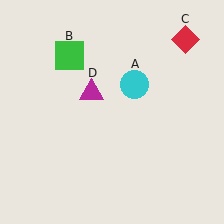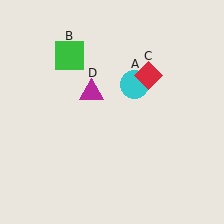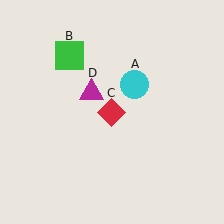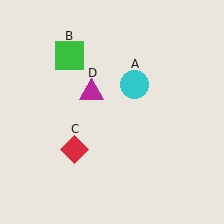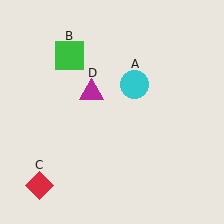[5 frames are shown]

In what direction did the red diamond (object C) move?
The red diamond (object C) moved down and to the left.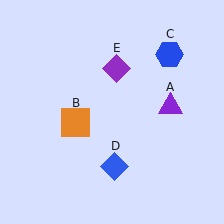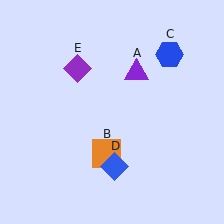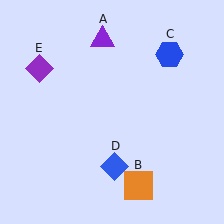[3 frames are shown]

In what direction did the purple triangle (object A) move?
The purple triangle (object A) moved up and to the left.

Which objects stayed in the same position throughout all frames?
Blue hexagon (object C) and blue diamond (object D) remained stationary.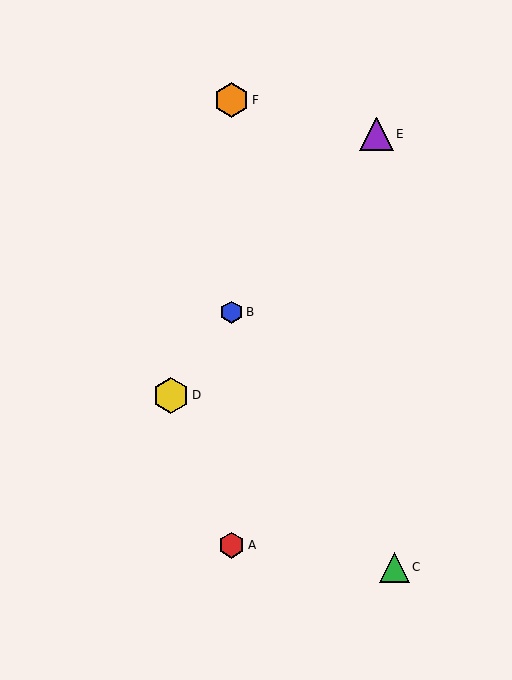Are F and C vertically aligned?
No, F is at x≈232 and C is at x≈394.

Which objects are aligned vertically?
Objects A, B, F are aligned vertically.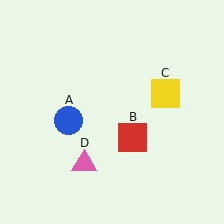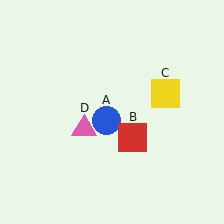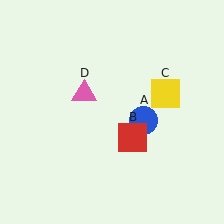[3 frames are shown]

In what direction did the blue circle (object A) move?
The blue circle (object A) moved right.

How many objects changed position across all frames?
2 objects changed position: blue circle (object A), pink triangle (object D).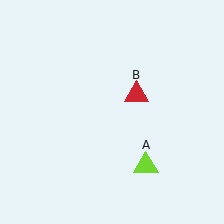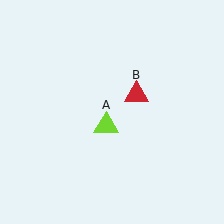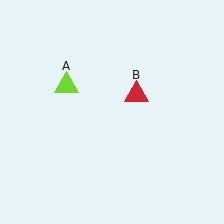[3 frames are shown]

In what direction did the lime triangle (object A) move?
The lime triangle (object A) moved up and to the left.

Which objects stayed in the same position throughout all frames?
Red triangle (object B) remained stationary.